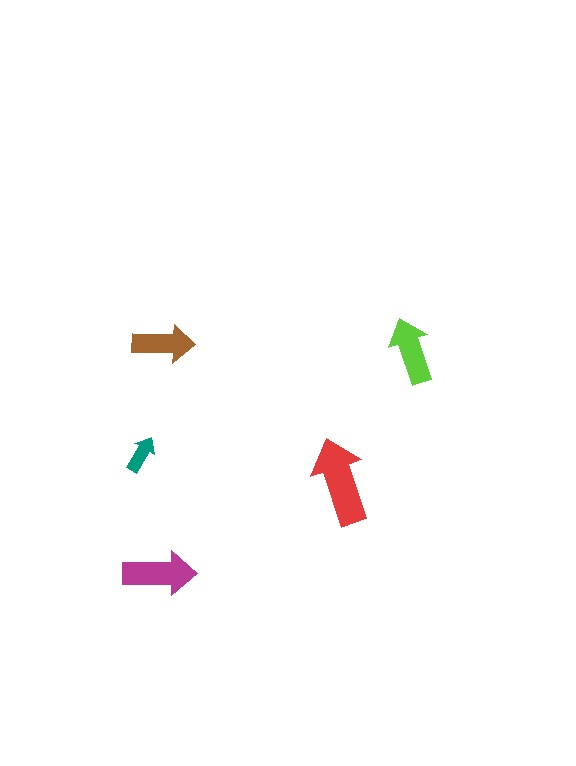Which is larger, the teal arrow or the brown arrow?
The brown one.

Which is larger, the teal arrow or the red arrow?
The red one.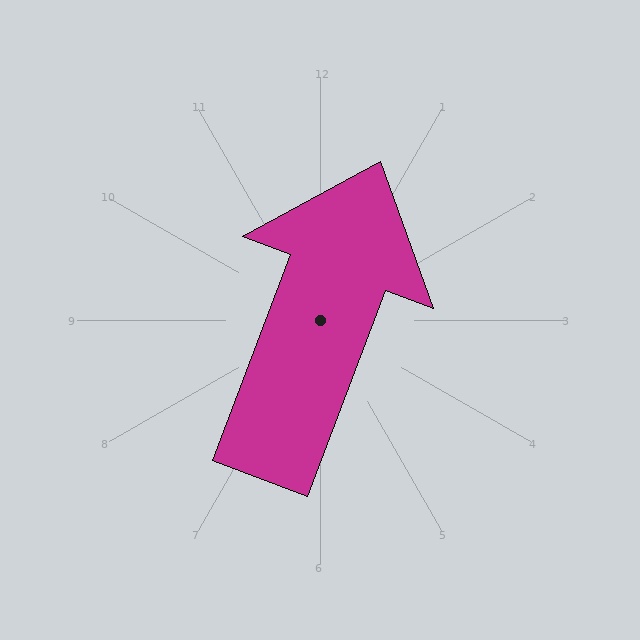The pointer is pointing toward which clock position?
Roughly 1 o'clock.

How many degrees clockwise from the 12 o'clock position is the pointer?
Approximately 21 degrees.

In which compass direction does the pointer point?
North.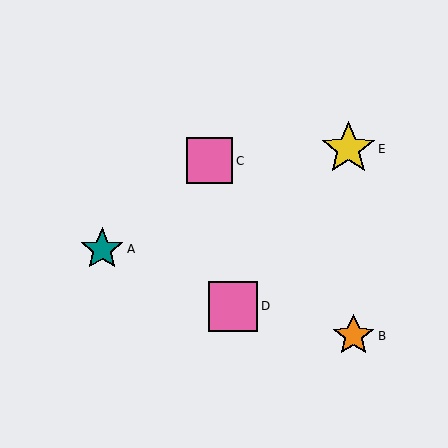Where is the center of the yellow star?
The center of the yellow star is at (348, 149).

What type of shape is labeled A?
Shape A is a teal star.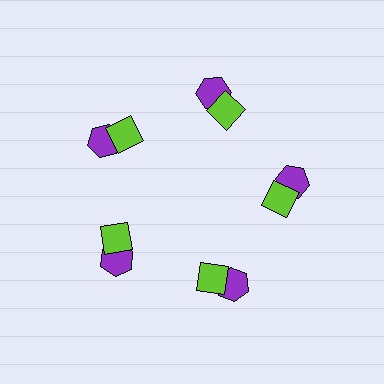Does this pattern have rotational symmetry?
Yes, this pattern has 5-fold rotational symmetry. It looks the same after rotating 72 degrees around the center.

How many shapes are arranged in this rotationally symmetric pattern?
There are 10 shapes, arranged in 5 groups of 2.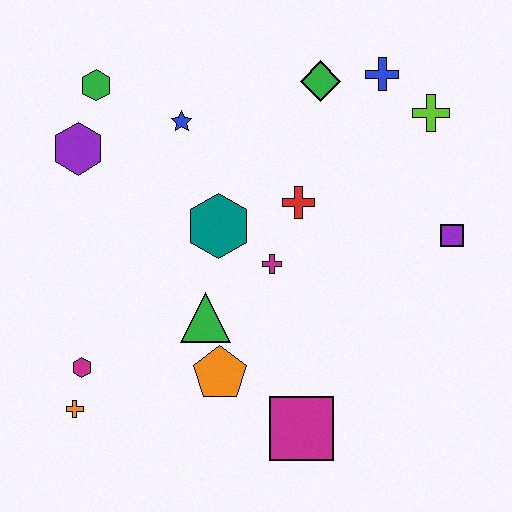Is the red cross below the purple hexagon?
Yes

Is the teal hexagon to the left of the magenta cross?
Yes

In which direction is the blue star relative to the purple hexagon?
The blue star is to the right of the purple hexagon.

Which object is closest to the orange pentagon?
The green triangle is closest to the orange pentagon.